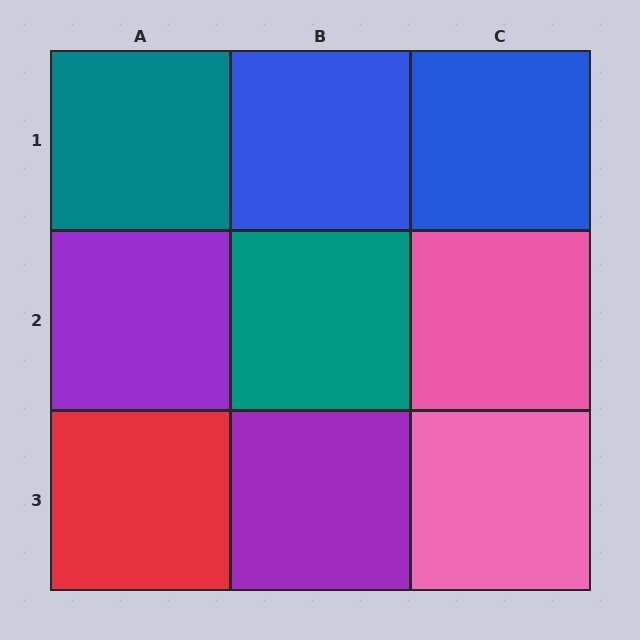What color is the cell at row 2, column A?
Purple.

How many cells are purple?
2 cells are purple.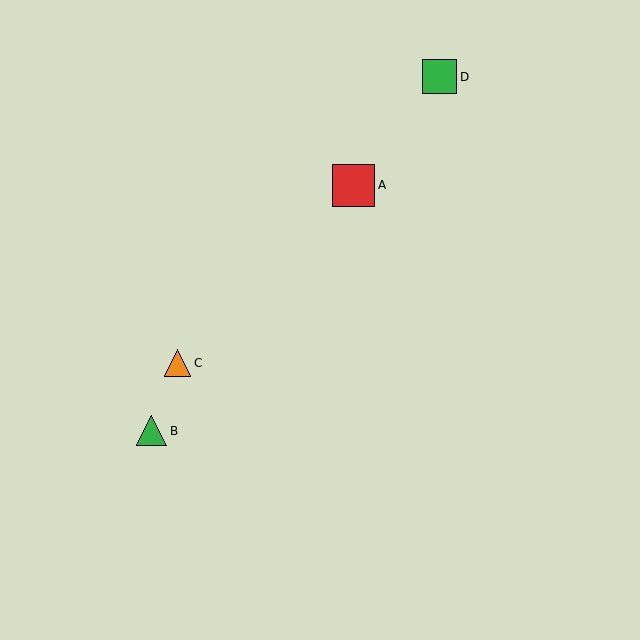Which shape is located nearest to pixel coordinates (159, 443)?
The green triangle (labeled B) at (152, 431) is nearest to that location.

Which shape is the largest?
The red square (labeled A) is the largest.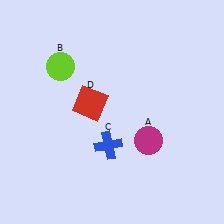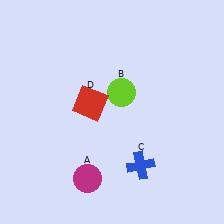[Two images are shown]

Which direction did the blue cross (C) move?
The blue cross (C) moved right.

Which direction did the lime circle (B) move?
The lime circle (B) moved right.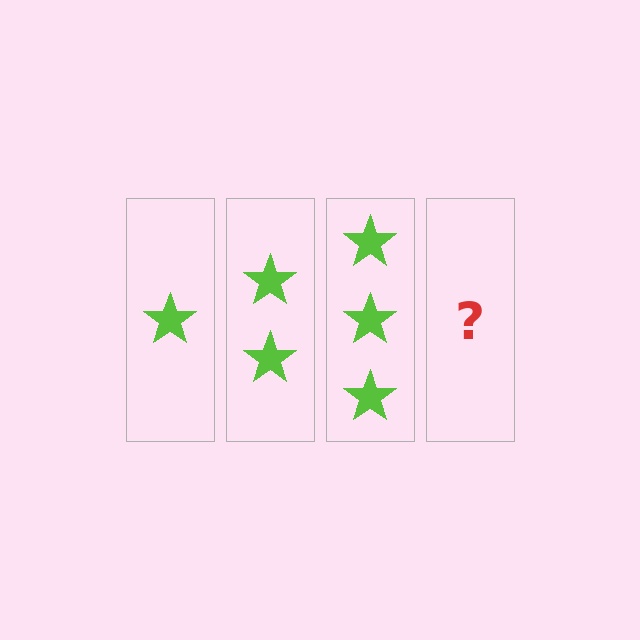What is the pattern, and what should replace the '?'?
The pattern is that each step adds one more star. The '?' should be 4 stars.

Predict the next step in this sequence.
The next step is 4 stars.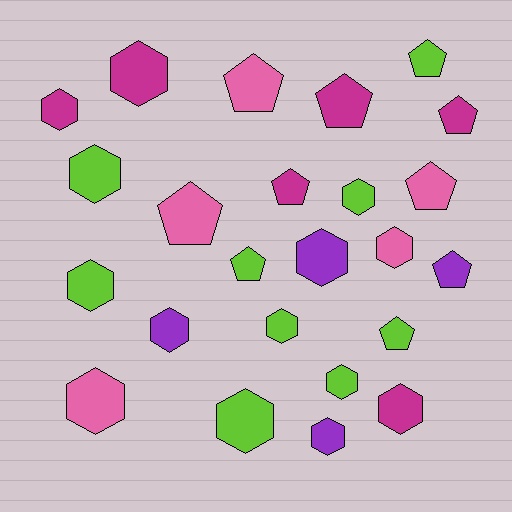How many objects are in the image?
There are 24 objects.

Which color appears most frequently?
Lime, with 9 objects.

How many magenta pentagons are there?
There are 3 magenta pentagons.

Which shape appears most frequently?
Hexagon, with 14 objects.